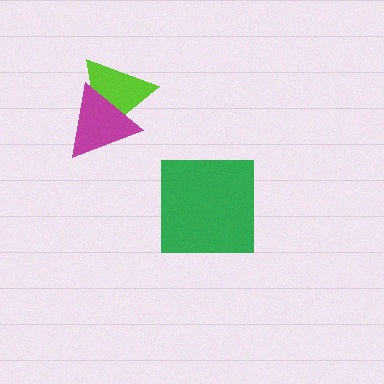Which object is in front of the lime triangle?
The magenta triangle is in front of the lime triangle.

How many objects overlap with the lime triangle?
1 object overlaps with the lime triangle.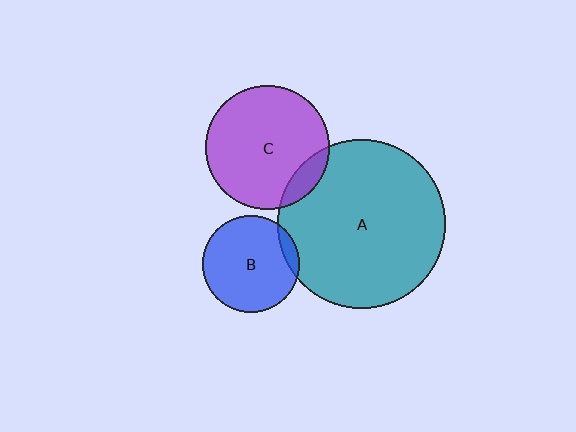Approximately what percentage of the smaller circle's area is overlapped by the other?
Approximately 10%.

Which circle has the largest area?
Circle A (teal).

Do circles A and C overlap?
Yes.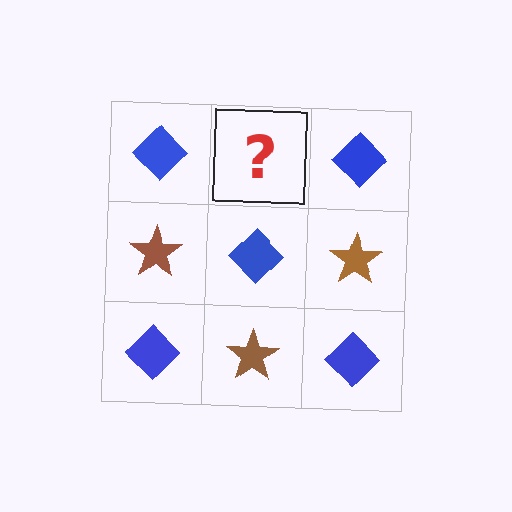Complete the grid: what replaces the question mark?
The question mark should be replaced with a brown star.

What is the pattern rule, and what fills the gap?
The rule is that it alternates blue diamond and brown star in a checkerboard pattern. The gap should be filled with a brown star.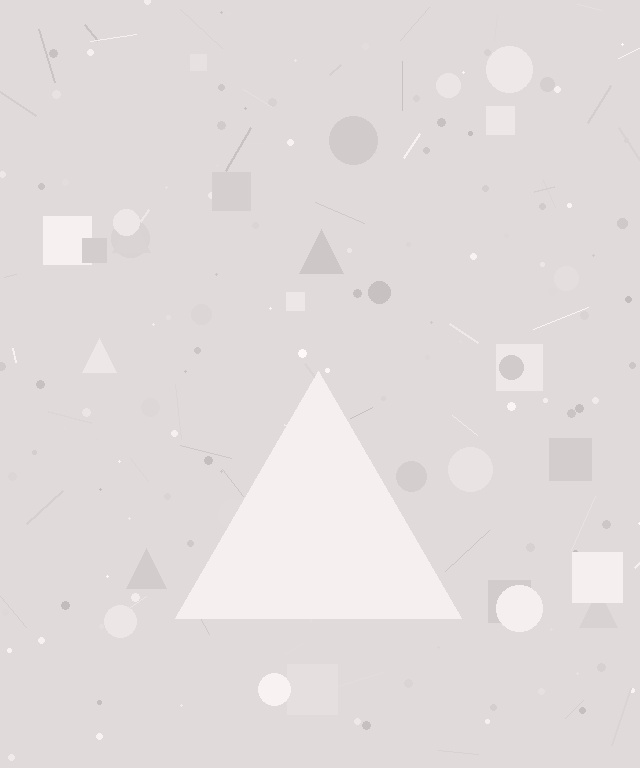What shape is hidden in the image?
A triangle is hidden in the image.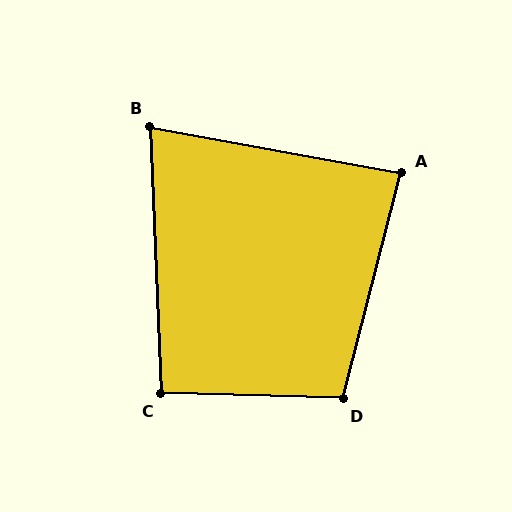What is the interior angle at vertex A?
Approximately 86 degrees (approximately right).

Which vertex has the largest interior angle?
D, at approximately 103 degrees.